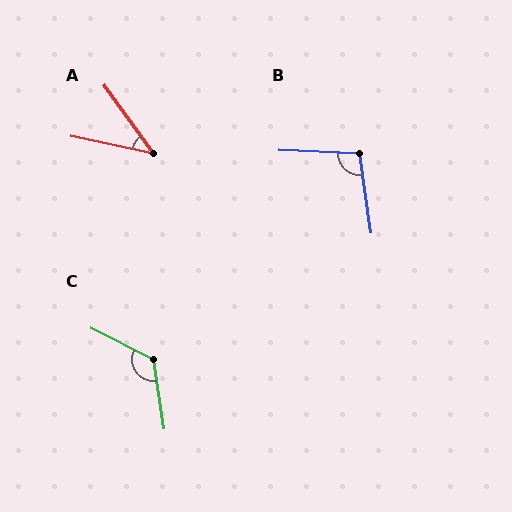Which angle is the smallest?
A, at approximately 42 degrees.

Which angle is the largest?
C, at approximately 126 degrees.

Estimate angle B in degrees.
Approximately 101 degrees.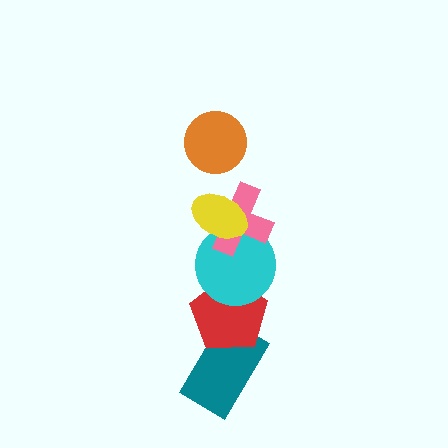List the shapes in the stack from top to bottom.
From top to bottom: the orange circle, the yellow ellipse, the pink cross, the cyan circle, the red pentagon, the teal rectangle.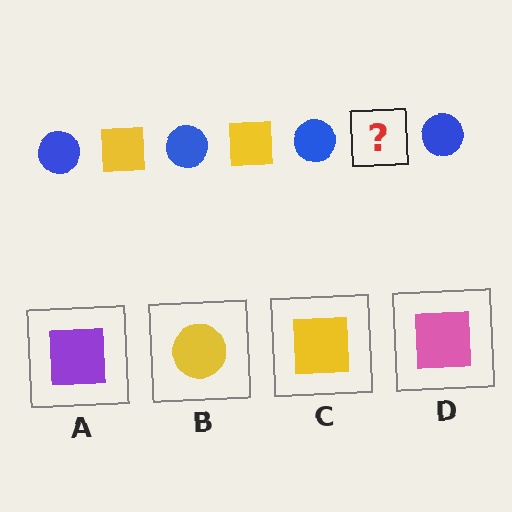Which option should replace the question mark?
Option C.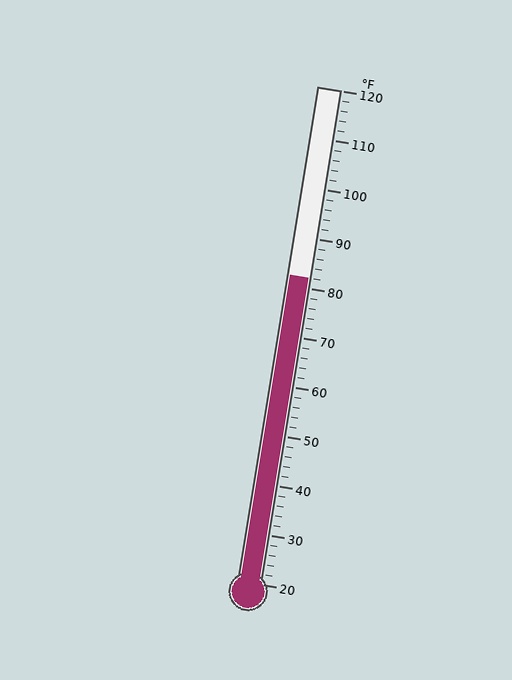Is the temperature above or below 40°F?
The temperature is above 40°F.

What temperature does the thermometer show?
The thermometer shows approximately 82°F.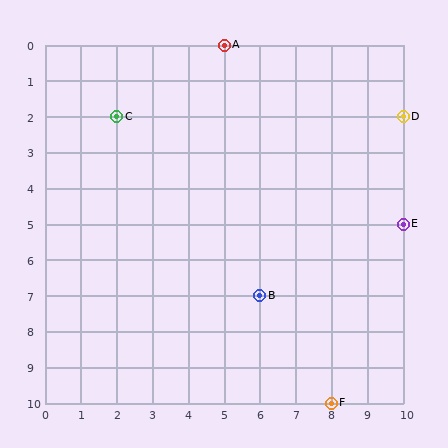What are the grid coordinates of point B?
Point B is at grid coordinates (6, 7).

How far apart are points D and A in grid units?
Points D and A are 5 columns and 2 rows apart (about 5.4 grid units diagonally).